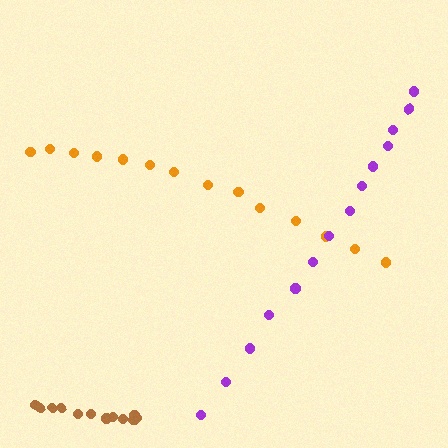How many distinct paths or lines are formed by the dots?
There are 3 distinct paths.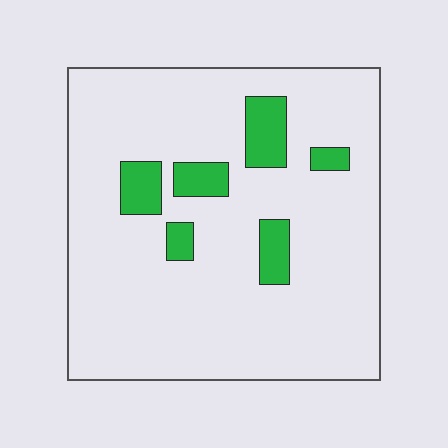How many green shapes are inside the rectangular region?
6.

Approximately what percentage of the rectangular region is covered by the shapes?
Approximately 10%.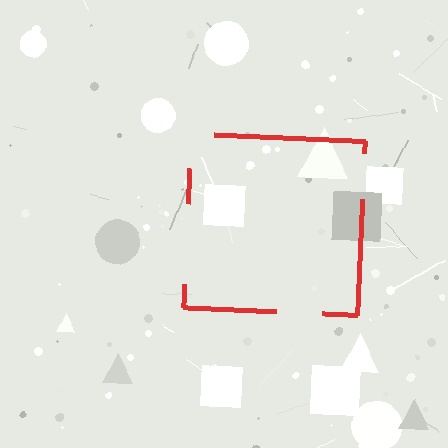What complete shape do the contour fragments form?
The contour fragments form a square.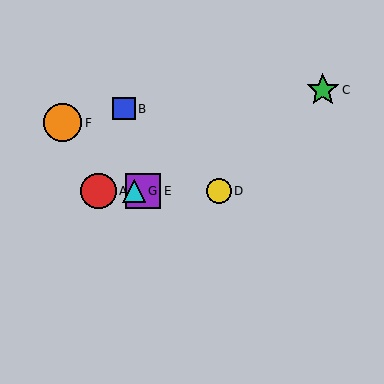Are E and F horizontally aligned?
No, E is at y≈191 and F is at y≈123.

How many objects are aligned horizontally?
4 objects (A, D, E, G) are aligned horizontally.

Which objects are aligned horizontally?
Objects A, D, E, G are aligned horizontally.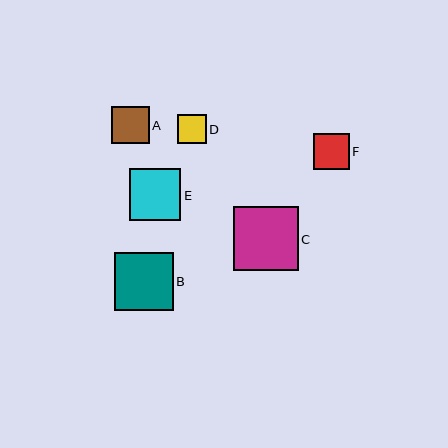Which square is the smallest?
Square D is the smallest with a size of approximately 29 pixels.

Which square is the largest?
Square C is the largest with a size of approximately 64 pixels.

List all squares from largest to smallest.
From largest to smallest: C, B, E, A, F, D.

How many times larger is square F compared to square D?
Square F is approximately 1.3 times the size of square D.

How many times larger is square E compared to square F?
Square E is approximately 1.4 times the size of square F.